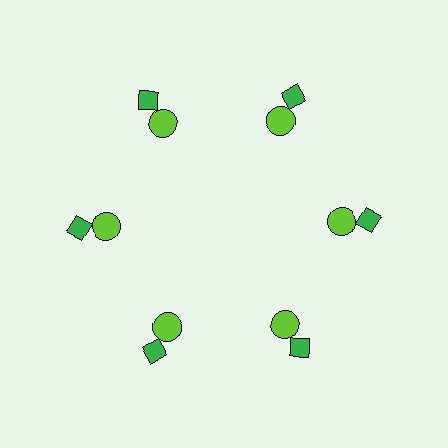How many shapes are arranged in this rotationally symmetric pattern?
There are 12 shapes, arranged in 6 groups of 2.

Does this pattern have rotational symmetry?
Yes, this pattern has 6-fold rotational symmetry. It looks the same after rotating 60 degrees around the center.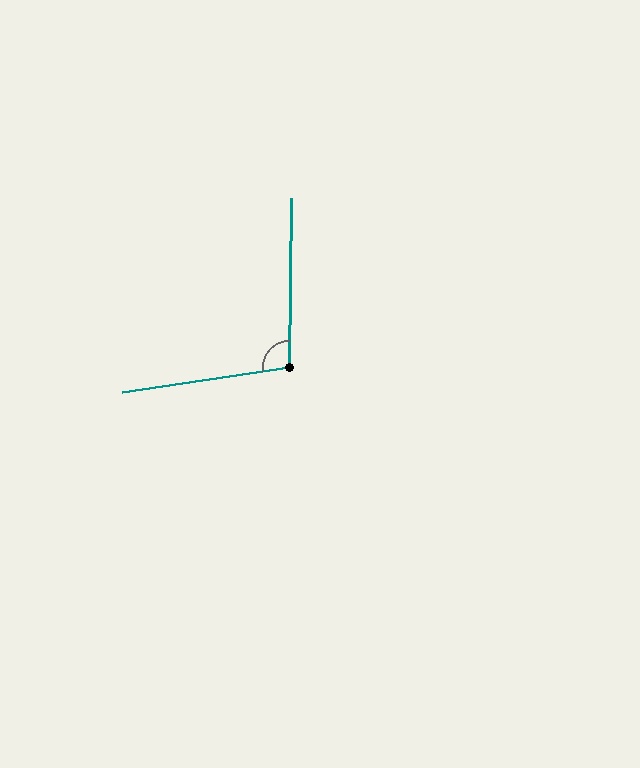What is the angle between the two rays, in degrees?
Approximately 99 degrees.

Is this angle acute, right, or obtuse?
It is obtuse.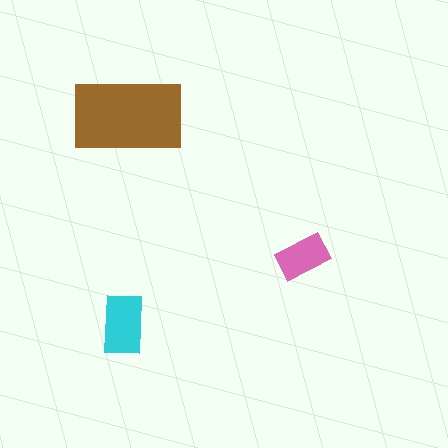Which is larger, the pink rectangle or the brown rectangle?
The brown one.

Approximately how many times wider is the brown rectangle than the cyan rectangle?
About 2 times wider.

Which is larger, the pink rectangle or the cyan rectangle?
The cyan one.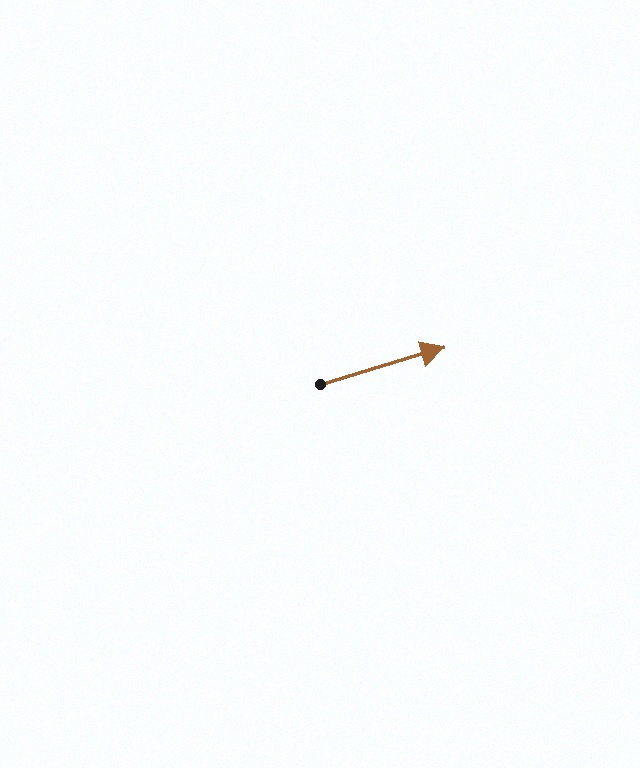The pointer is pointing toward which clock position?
Roughly 2 o'clock.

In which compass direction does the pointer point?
East.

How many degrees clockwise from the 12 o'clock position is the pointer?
Approximately 73 degrees.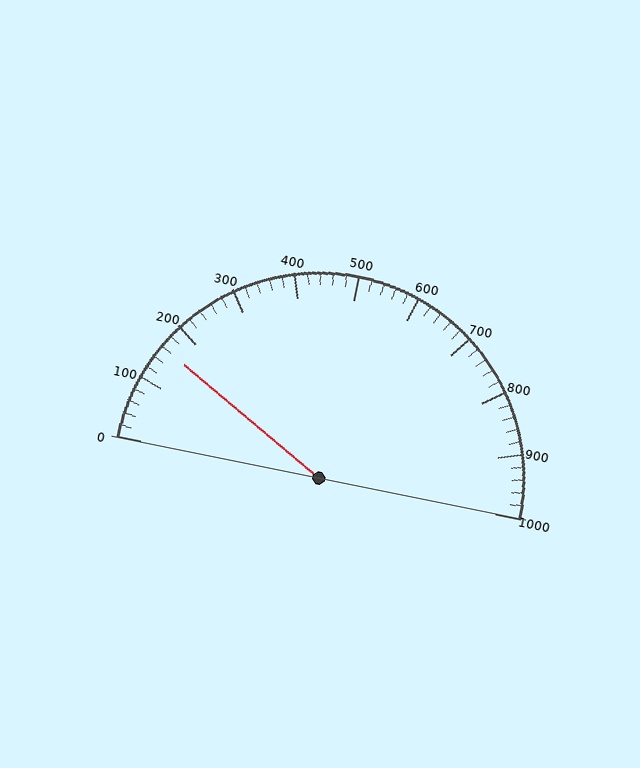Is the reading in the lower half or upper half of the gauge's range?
The reading is in the lower half of the range (0 to 1000).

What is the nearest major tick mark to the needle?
The nearest major tick mark is 200.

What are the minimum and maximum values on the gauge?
The gauge ranges from 0 to 1000.